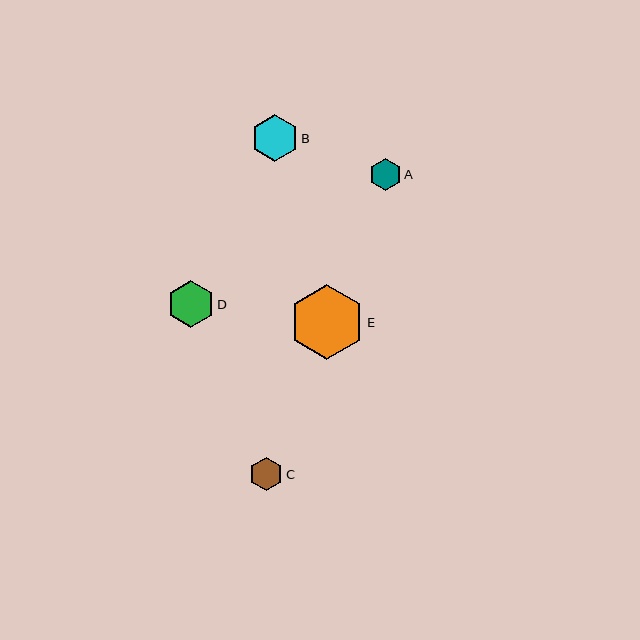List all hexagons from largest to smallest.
From largest to smallest: E, B, D, C, A.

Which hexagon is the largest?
Hexagon E is the largest with a size of approximately 75 pixels.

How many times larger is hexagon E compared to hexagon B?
Hexagon E is approximately 1.6 times the size of hexagon B.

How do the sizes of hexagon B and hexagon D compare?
Hexagon B and hexagon D are approximately the same size.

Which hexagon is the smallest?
Hexagon A is the smallest with a size of approximately 32 pixels.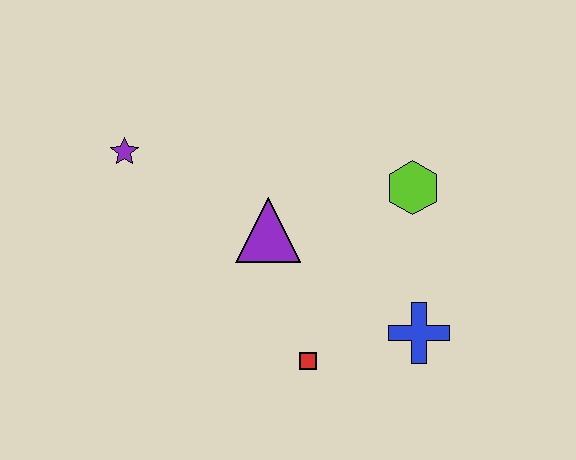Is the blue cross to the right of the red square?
Yes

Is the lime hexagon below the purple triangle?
No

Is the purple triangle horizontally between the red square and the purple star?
Yes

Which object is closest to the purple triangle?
The red square is closest to the purple triangle.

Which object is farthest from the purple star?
The blue cross is farthest from the purple star.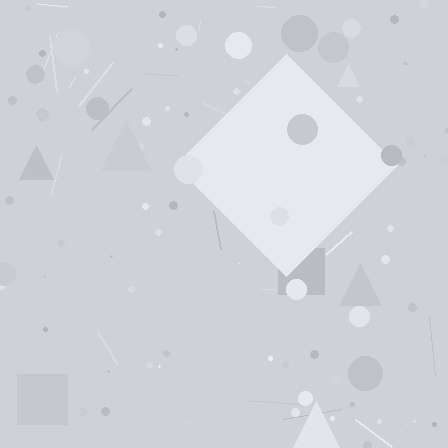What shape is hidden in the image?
A diamond is hidden in the image.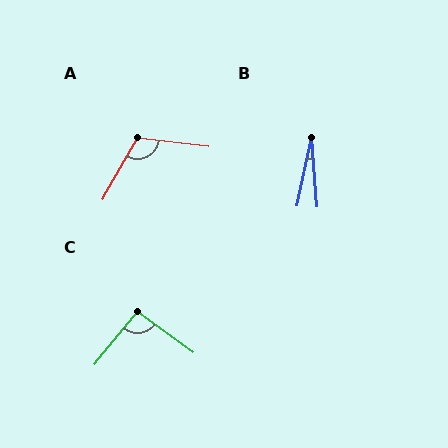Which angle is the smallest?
B, at approximately 17 degrees.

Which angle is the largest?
A, at approximately 112 degrees.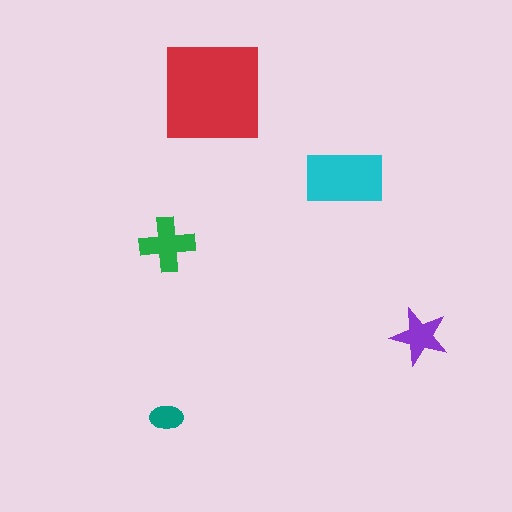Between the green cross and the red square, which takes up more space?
The red square.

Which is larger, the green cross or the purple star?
The green cross.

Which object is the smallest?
The teal ellipse.